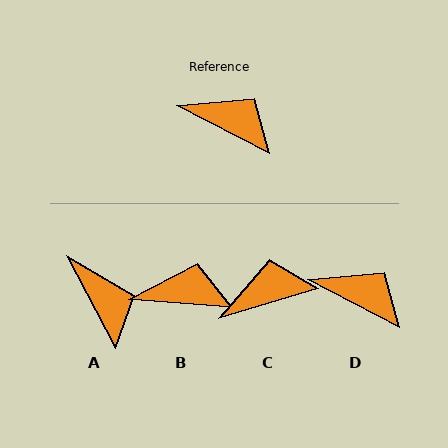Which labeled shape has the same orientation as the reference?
D.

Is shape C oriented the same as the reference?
No, it is off by about 45 degrees.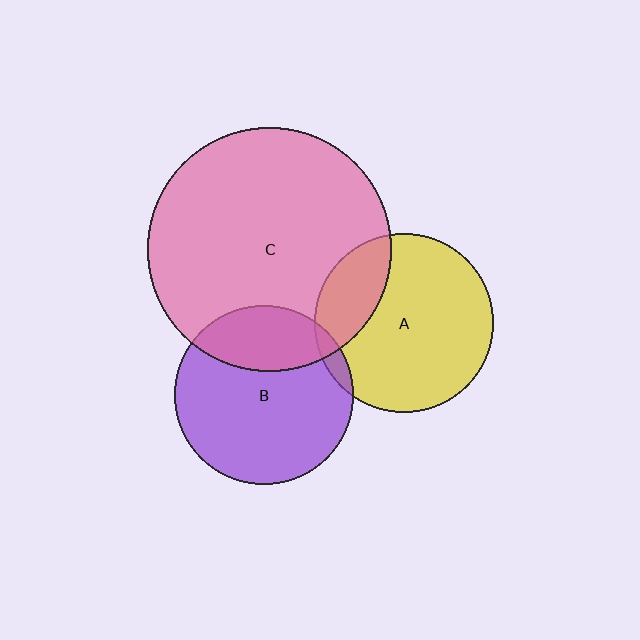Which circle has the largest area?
Circle C (pink).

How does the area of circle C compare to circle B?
Approximately 1.9 times.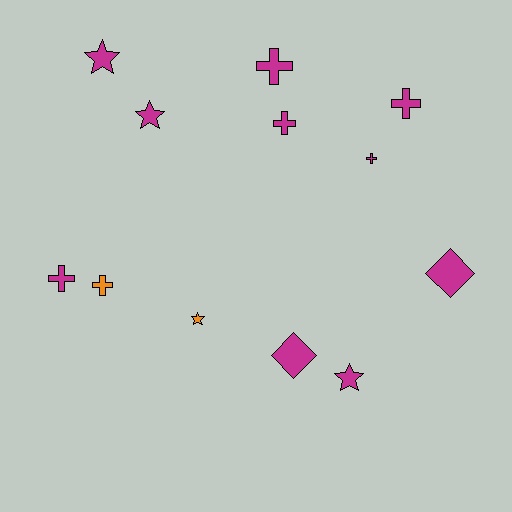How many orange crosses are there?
There is 1 orange cross.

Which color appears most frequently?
Magenta, with 10 objects.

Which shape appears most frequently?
Cross, with 6 objects.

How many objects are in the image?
There are 12 objects.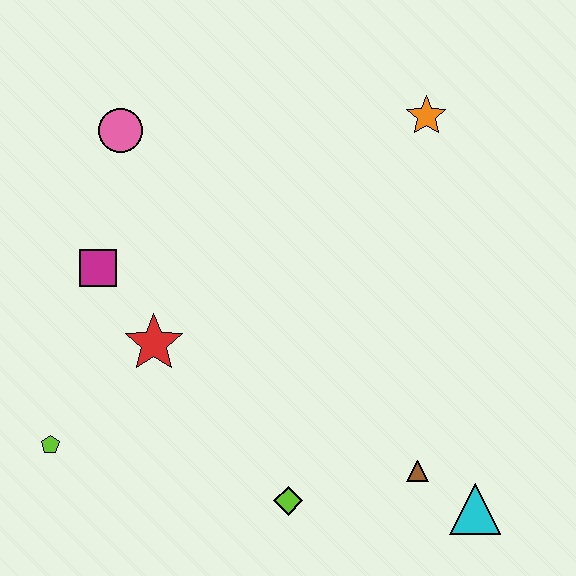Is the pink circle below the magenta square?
No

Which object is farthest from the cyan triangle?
The pink circle is farthest from the cyan triangle.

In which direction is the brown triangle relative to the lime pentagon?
The brown triangle is to the right of the lime pentagon.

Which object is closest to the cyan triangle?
The brown triangle is closest to the cyan triangle.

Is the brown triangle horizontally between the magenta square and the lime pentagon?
No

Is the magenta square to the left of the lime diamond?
Yes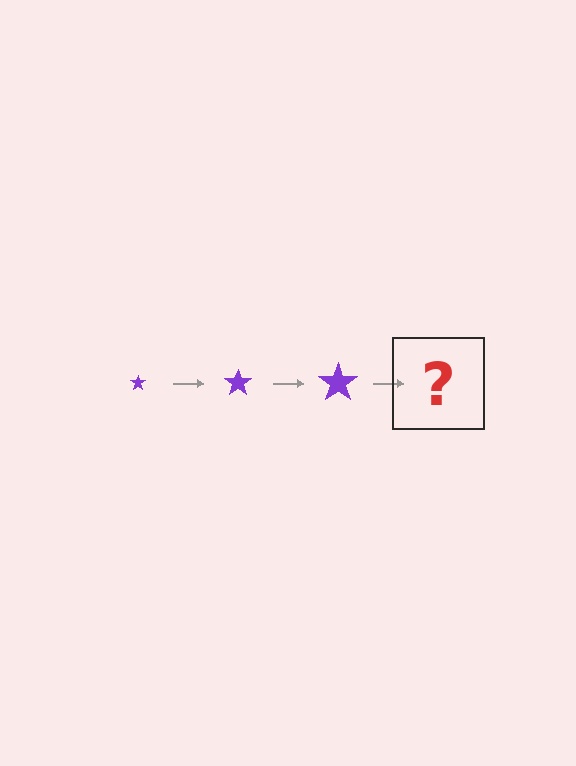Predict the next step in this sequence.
The next step is a purple star, larger than the previous one.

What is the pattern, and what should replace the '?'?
The pattern is that the star gets progressively larger each step. The '?' should be a purple star, larger than the previous one.